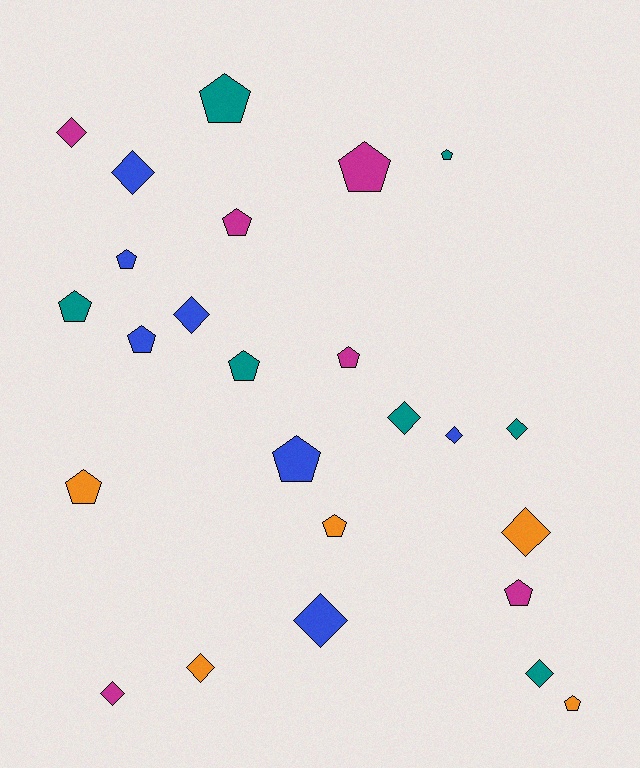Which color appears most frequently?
Blue, with 7 objects.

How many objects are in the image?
There are 25 objects.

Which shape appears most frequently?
Pentagon, with 14 objects.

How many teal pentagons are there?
There are 4 teal pentagons.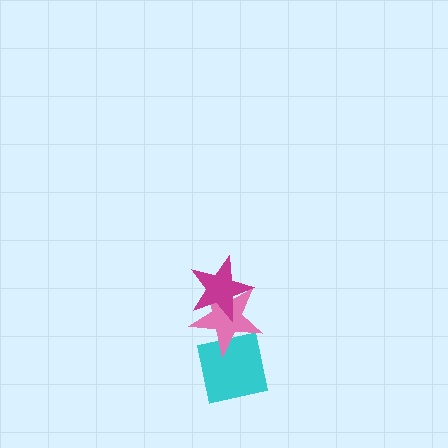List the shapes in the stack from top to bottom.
From top to bottom: the magenta star, the pink star, the cyan square.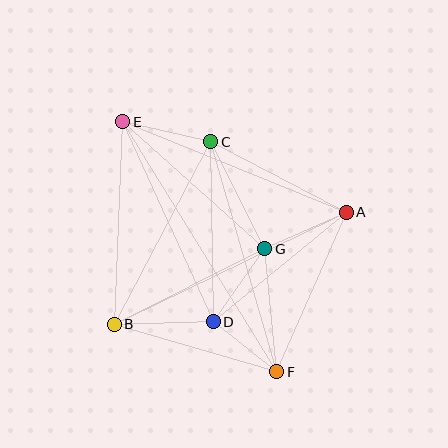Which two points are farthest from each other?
Points E and F are farthest from each other.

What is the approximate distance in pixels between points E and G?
The distance between E and G is approximately 191 pixels.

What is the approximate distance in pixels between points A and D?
The distance between A and D is approximately 172 pixels.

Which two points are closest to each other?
Points D and F are closest to each other.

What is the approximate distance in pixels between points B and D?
The distance between B and D is approximately 99 pixels.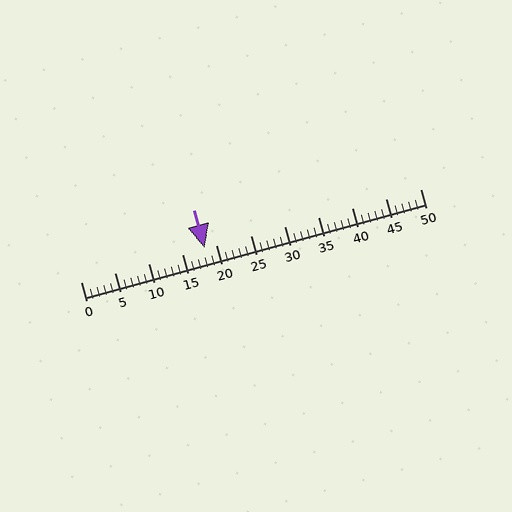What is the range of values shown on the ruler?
The ruler shows values from 0 to 50.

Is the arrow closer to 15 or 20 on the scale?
The arrow is closer to 20.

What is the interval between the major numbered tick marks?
The major tick marks are spaced 5 units apart.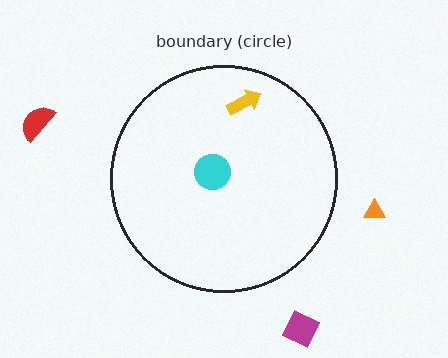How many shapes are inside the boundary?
2 inside, 3 outside.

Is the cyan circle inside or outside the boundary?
Inside.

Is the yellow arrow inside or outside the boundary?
Inside.